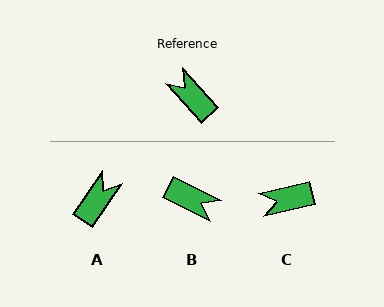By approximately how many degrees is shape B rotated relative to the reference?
Approximately 159 degrees clockwise.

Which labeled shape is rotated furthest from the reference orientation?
B, about 159 degrees away.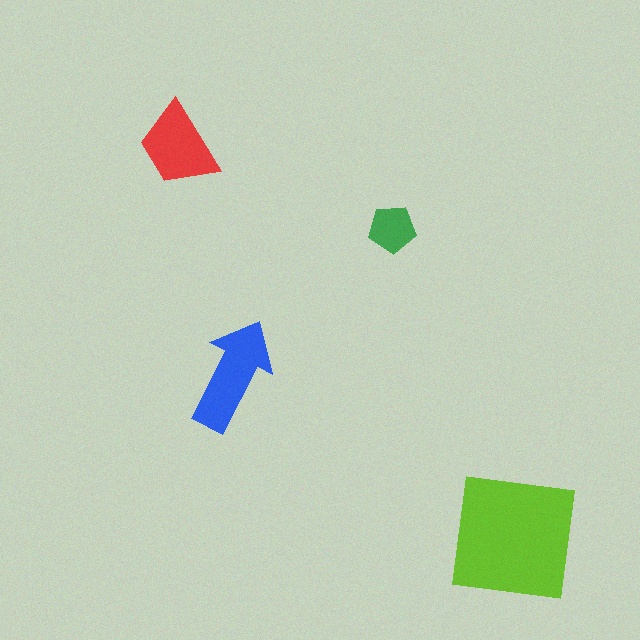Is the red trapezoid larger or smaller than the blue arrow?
Smaller.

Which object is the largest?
The lime square.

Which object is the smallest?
The green pentagon.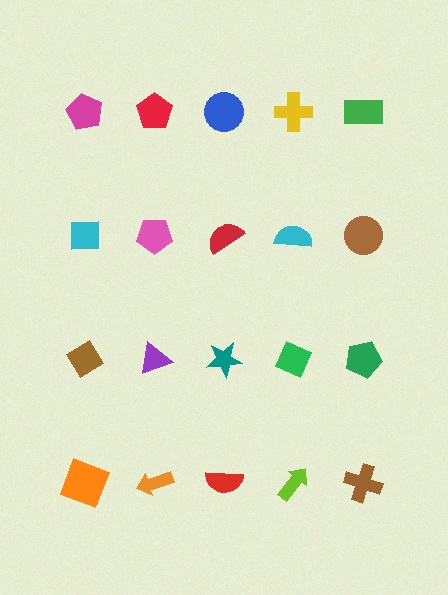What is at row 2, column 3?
A red semicircle.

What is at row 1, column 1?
A magenta pentagon.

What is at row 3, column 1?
A brown diamond.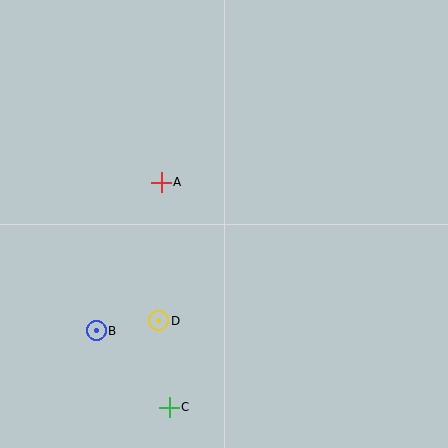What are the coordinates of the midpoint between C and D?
The midpoint between C and D is at (164, 364).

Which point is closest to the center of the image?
Point A at (161, 182) is closest to the center.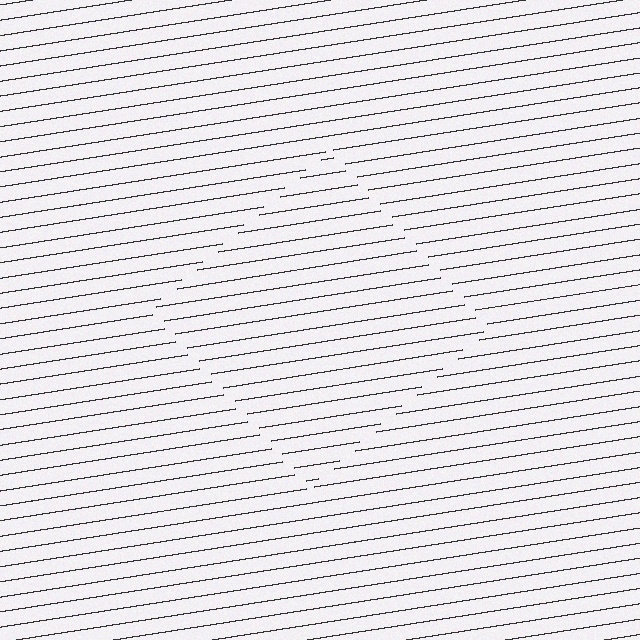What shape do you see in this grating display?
An illusory square. The interior of the shape contains the same grating, shifted by half a period — the contour is defined by the phase discontinuity where line-ends from the inner and outer gratings abut.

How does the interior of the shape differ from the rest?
The interior of the shape contains the same grating, shifted by half a period — the contour is defined by the phase discontinuity where line-ends from the inner and outer gratings abut.